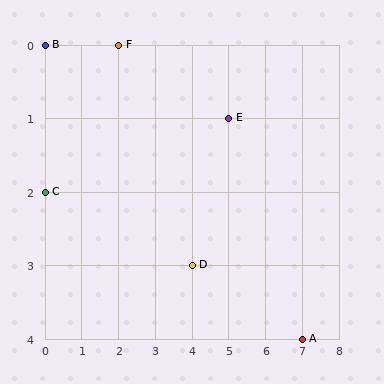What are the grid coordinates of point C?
Point C is at grid coordinates (0, 2).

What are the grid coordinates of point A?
Point A is at grid coordinates (7, 4).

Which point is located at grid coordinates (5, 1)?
Point E is at (5, 1).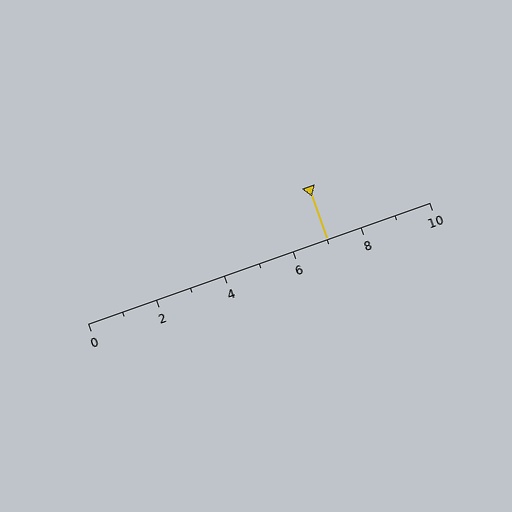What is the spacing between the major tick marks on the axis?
The major ticks are spaced 2 apart.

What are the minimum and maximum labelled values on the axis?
The axis runs from 0 to 10.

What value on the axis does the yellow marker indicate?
The marker indicates approximately 7.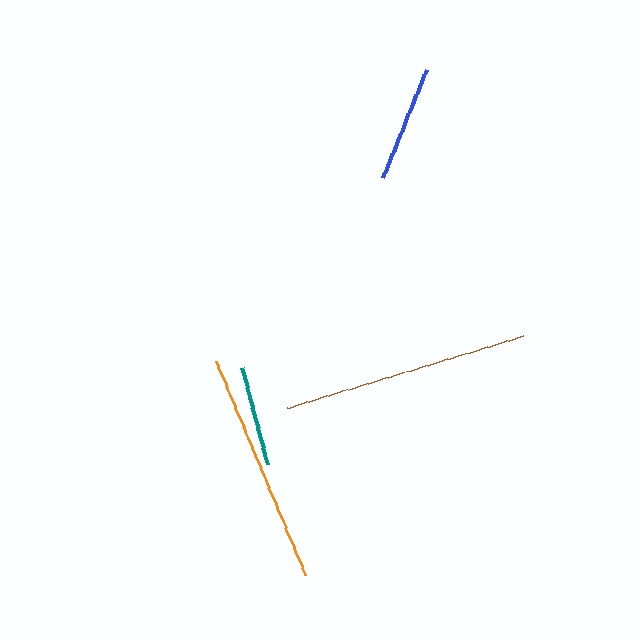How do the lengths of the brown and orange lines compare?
The brown and orange lines are approximately the same length.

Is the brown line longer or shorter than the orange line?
The brown line is longer than the orange line.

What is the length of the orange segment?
The orange segment is approximately 232 pixels long.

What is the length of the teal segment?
The teal segment is approximately 99 pixels long.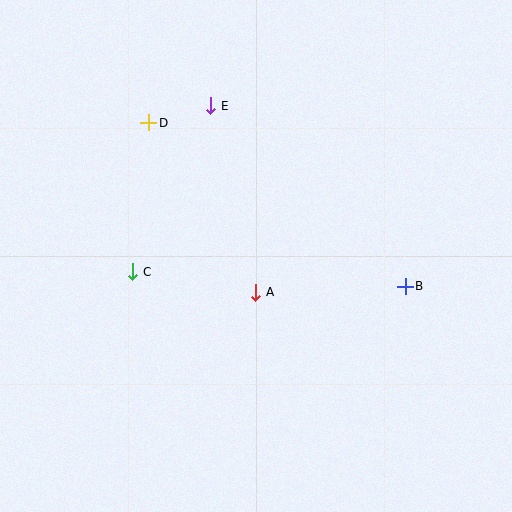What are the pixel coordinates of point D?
Point D is at (149, 123).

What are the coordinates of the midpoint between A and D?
The midpoint between A and D is at (202, 208).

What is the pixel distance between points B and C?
The distance between B and C is 273 pixels.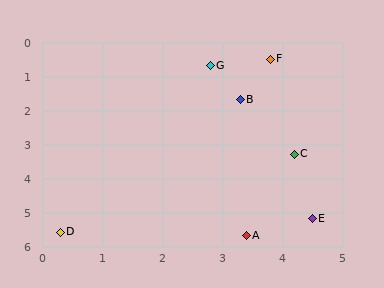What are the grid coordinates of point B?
Point B is at approximately (3.3, 1.7).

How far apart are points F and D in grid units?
Points F and D are about 6.2 grid units apart.